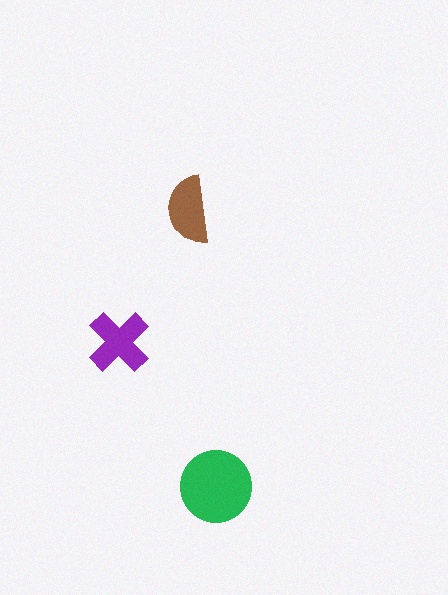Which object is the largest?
The green circle.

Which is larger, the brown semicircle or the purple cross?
The purple cross.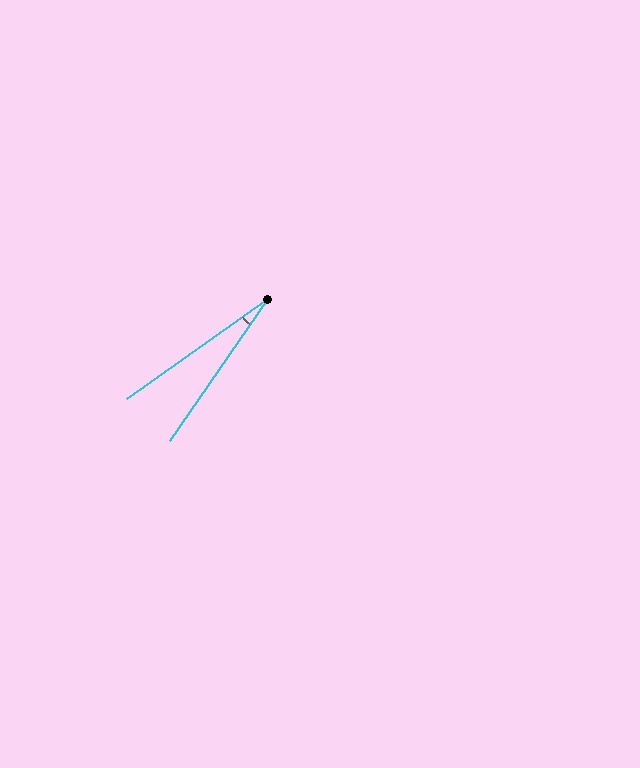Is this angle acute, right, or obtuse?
It is acute.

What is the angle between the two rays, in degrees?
Approximately 20 degrees.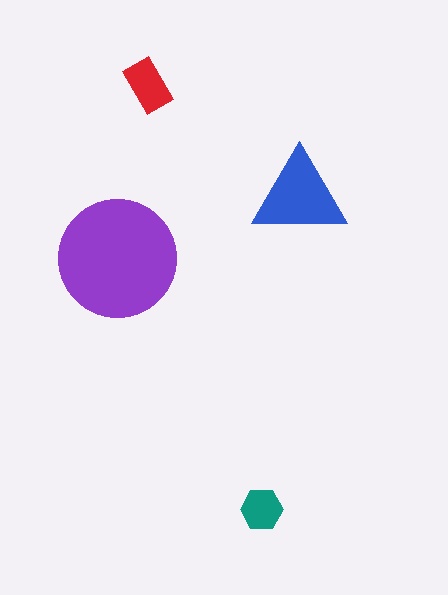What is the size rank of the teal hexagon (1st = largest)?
4th.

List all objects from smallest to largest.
The teal hexagon, the red rectangle, the blue triangle, the purple circle.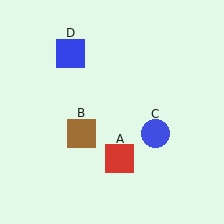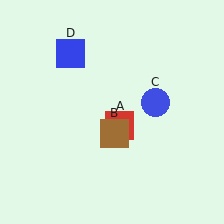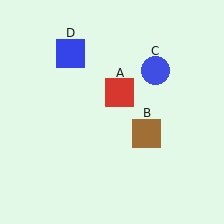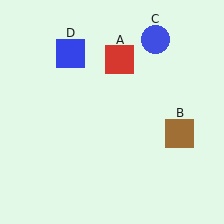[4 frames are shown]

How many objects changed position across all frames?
3 objects changed position: red square (object A), brown square (object B), blue circle (object C).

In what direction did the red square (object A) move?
The red square (object A) moved up.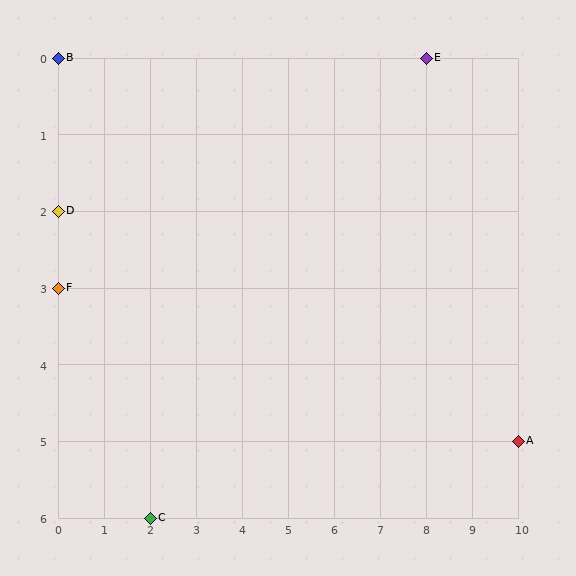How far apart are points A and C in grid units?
Points A and C are 8 columns and 1 row apart (about 8.1 grid units diagonally).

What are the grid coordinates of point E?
Point E is at grid coordinates (8, 0).